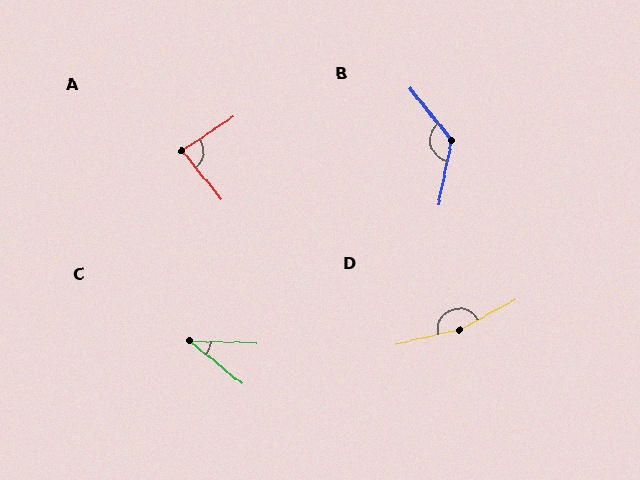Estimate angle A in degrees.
Approximately 84 degrees.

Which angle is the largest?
D, at approximately 165 degrees.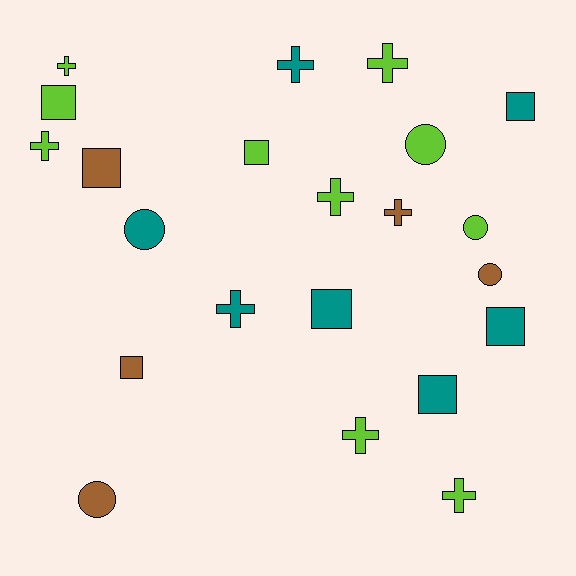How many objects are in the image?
There are 22 objects.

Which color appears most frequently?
Lime, with 10 objects.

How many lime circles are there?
There are 2 lime circles.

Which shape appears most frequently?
Cross, with 9 objects.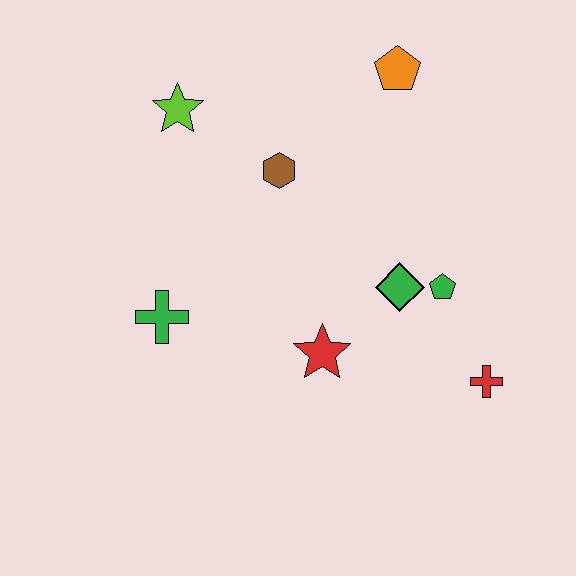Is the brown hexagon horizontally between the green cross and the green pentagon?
Yes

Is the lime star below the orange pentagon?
Yes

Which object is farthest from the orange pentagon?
The green cross is farthest from the orange pentagon.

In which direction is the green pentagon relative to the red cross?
The green pentagon is above the red cross.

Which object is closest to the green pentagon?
The green diamond is closest to the green pentagon.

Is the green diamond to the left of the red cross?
Yes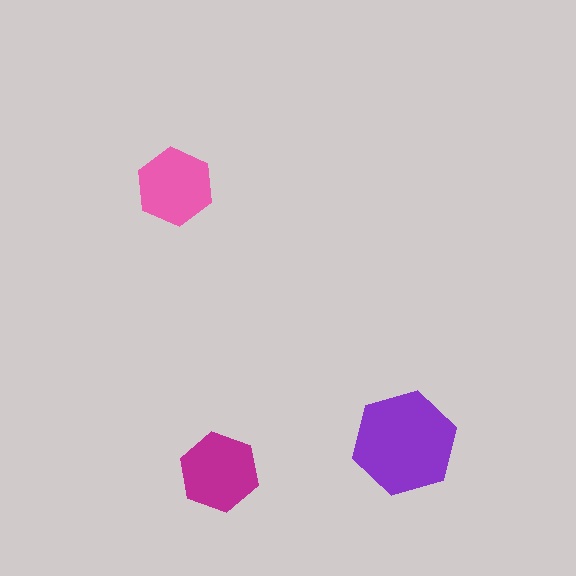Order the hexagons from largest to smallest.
the purple one, the magenta one, the pink one.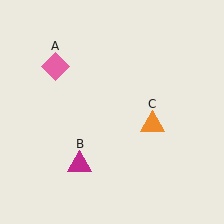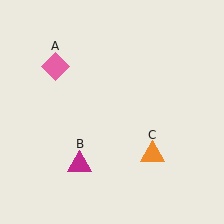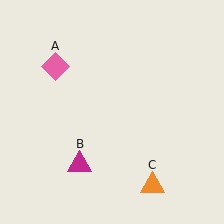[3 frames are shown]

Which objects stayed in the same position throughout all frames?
Pink diamond (object A) and magenta triangle (object B) remained stationary.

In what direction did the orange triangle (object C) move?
The orange triangle (object C) moved down.